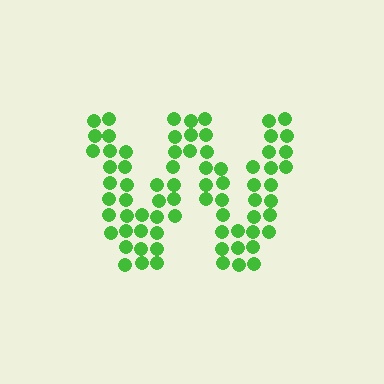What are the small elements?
The small elements are circles.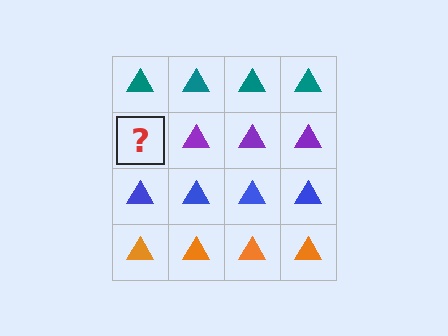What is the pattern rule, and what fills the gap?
The rule is that each row has a consistent color. The gap should be filled with a purple triangle.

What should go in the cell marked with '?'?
The missing cell should contain a purple triangle.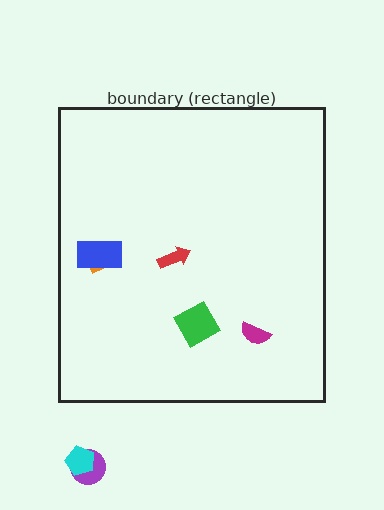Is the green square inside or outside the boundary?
Inside.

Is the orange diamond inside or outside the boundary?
Inside.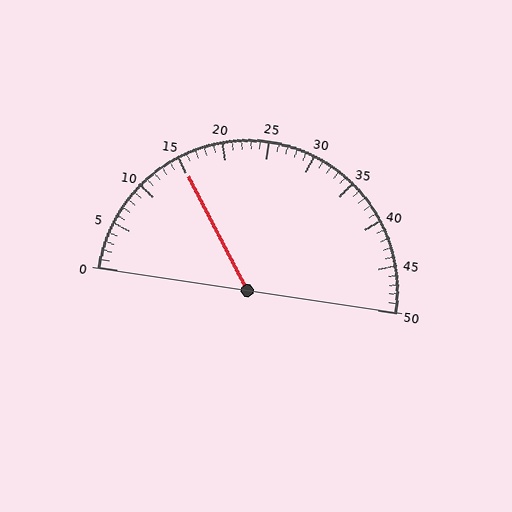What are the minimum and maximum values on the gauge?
The gauge ranges from 0 to 50.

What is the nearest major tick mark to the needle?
The nearest major tick mark is 15.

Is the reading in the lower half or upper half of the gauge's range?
The reading is in the lower half of the range (0 to 50).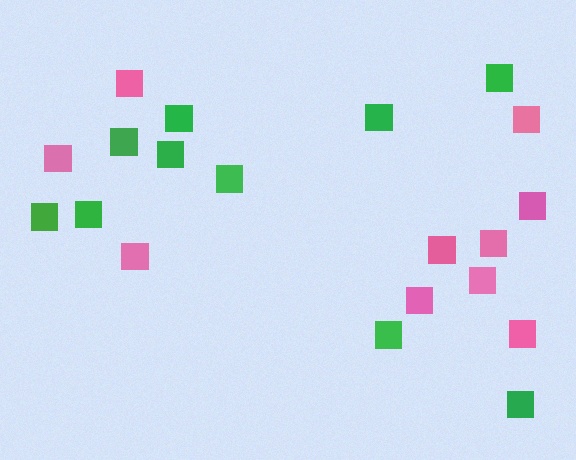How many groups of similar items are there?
There are 2 groups: one group of pink squares (10) and one group of green squares (10).